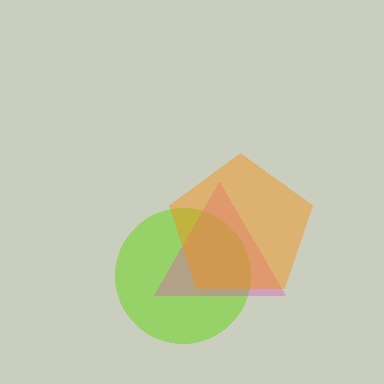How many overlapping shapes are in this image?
There are 3 overlapping shapes in the image.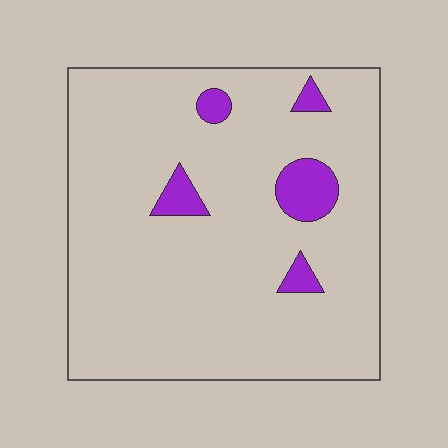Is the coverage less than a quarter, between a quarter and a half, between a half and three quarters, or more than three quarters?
Less than a quarter.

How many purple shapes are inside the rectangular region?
5.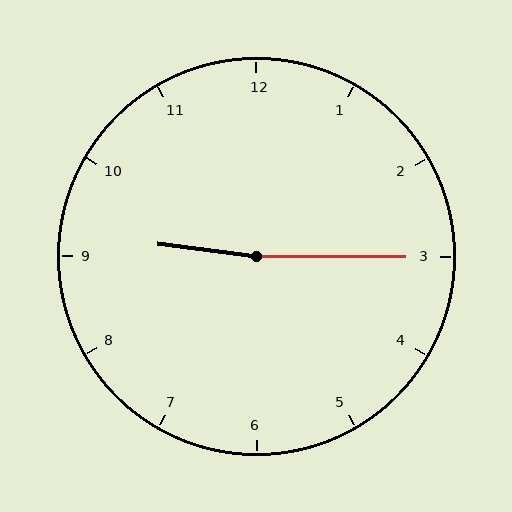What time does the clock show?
9:15.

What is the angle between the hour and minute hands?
Approximately 172 degrees.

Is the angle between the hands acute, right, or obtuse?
It is obtuse.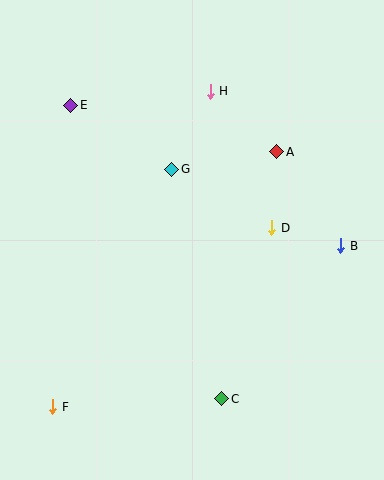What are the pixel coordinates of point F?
Point F is at (53, 407).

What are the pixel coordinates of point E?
Point E is at (71, 105).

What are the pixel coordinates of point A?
Point A is at (277, 152).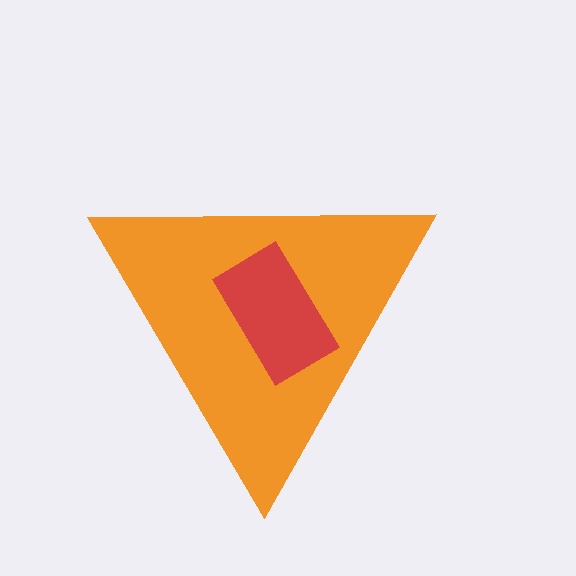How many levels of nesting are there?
2.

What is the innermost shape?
The red rectangle.